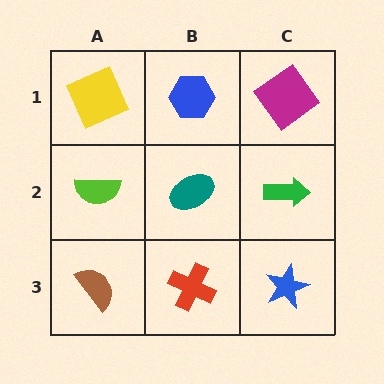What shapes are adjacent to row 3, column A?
A lime semicircle (row 2, column A), a red cross (row 3, column B).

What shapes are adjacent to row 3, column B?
A teal ellipse (row 2, column B), a brown semicircle (row 3, column A), a blue star (row 3, column C).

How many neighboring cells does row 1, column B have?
3.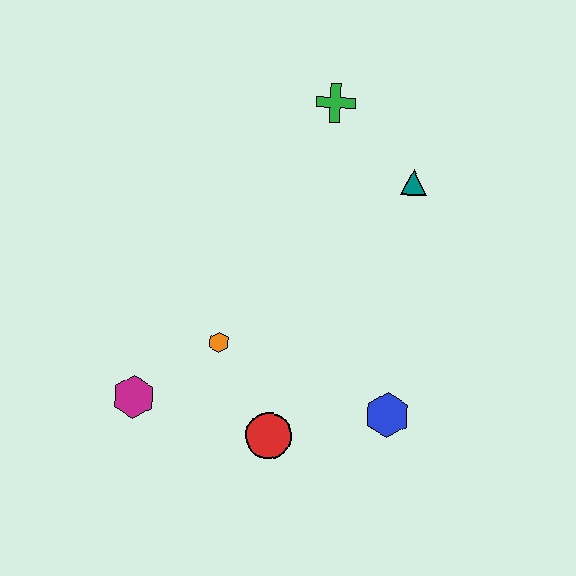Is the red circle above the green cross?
No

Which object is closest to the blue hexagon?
The red circle is closest to the blue hexagon.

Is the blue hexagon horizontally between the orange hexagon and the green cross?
No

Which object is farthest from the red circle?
The green cross is farthest from the red circle.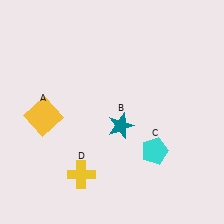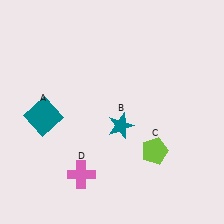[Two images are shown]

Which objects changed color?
A changed from yellow to teal. C changed from cyan to lime. D changed from yellow to pink.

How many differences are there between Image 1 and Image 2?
There are 3 differences between the two images.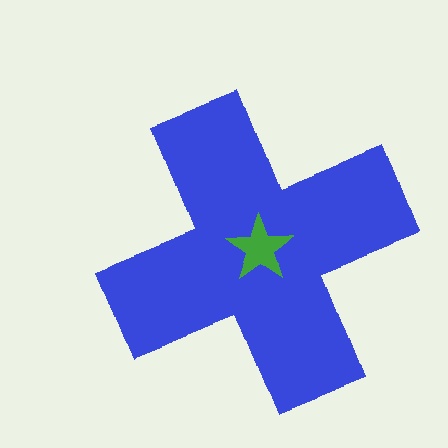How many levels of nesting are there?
2.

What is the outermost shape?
The blue cross.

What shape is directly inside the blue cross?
The green star.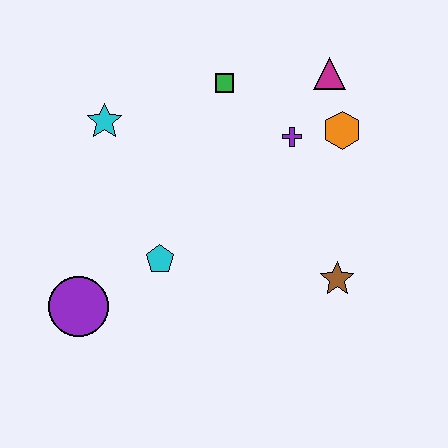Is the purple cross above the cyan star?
No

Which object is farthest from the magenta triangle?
The purple circle is farthest from the magenta triangle.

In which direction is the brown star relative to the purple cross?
The brown star is below the purple cross.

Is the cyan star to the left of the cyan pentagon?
Yes